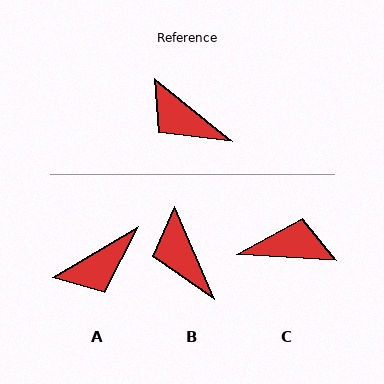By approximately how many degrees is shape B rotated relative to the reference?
Approximately 28 degrees clockwise.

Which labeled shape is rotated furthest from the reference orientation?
C, about 144 degrees away.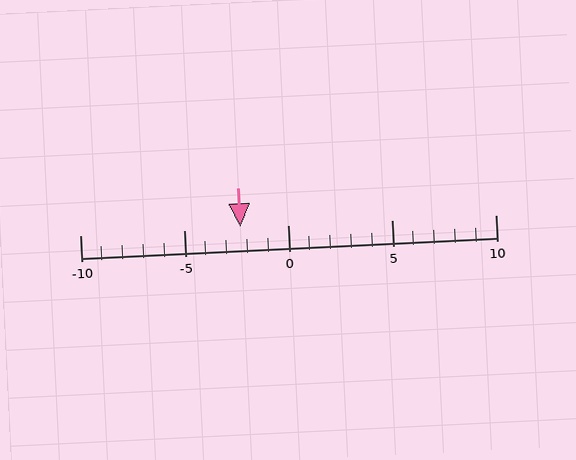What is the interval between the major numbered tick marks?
The major tick marks are spaced 5 units apart.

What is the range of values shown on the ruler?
The ruler shows values from -10 to 10.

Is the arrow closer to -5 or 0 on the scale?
The arrow is closer to 0.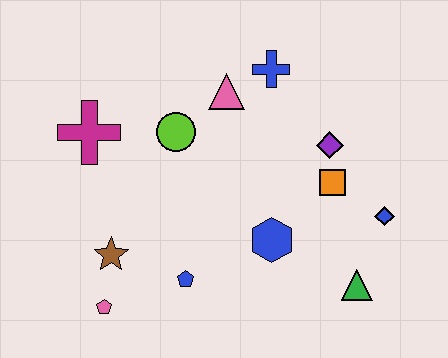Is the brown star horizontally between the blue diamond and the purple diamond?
No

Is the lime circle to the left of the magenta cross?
No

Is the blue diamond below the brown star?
No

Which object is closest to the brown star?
The pink pentagon is closest to the brown star.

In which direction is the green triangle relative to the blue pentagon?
The green triangle is to the right of the blue pentagon.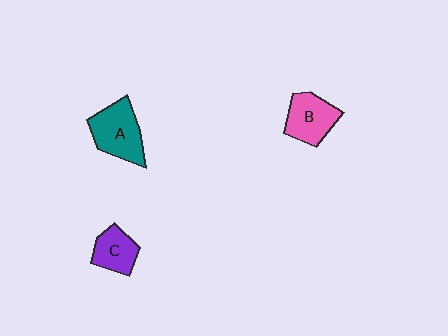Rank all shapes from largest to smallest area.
From largest to smallest: A (teal), B (pink), C (purple).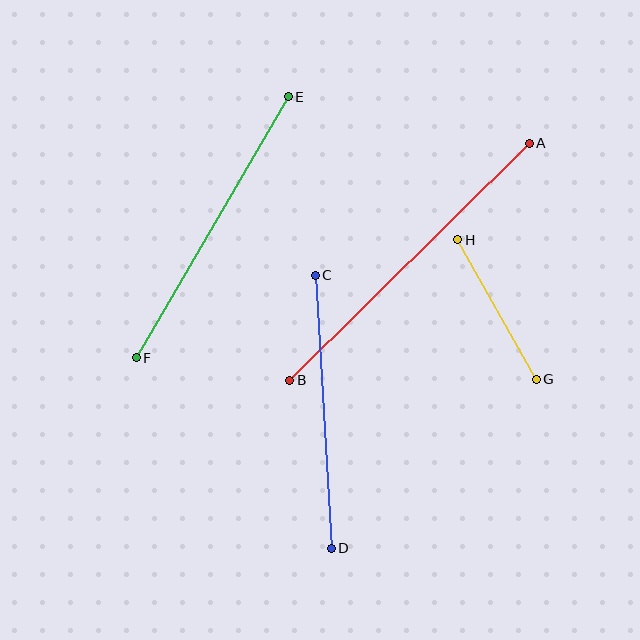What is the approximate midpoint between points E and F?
The midpoint is at approximately (212, 227) pixels.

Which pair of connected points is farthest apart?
Points A and B are farthest apart.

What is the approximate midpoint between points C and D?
The midpoint is at approximately (323, 412) pixels.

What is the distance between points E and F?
The distance is approximately 302 pixels.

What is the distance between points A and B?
The distance is approximately 337 pixels.